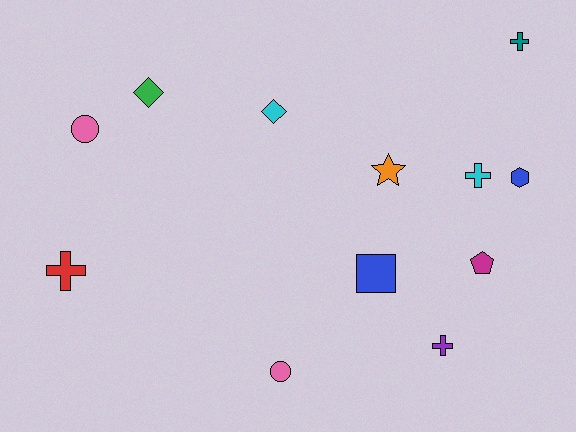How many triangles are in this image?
There are no triangles.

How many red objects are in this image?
There is 1 red object.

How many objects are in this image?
There are 12 objects.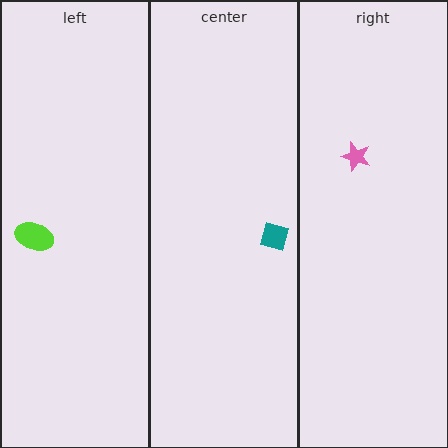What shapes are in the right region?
The pink star.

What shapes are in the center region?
The teal diamond.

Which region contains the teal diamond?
The center region.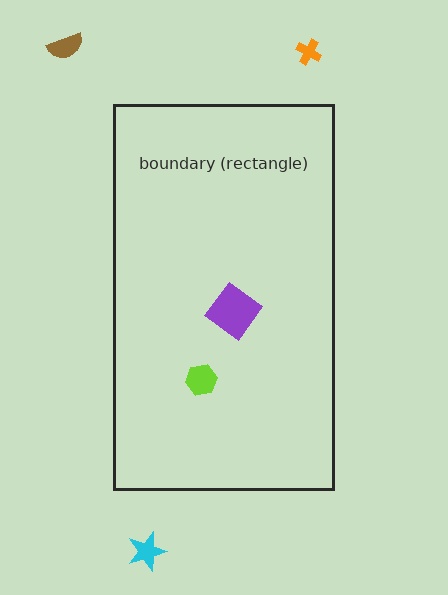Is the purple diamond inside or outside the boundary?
Inside.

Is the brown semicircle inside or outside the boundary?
Outside.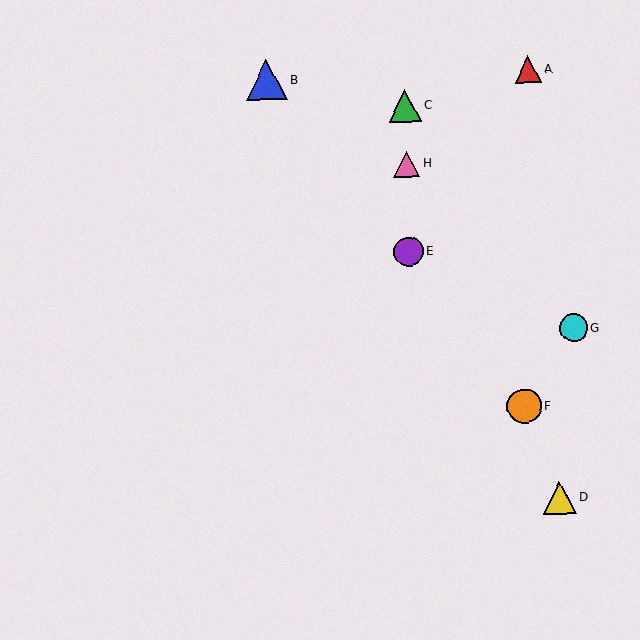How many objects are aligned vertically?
3 objects (C, E, H) are aligned vertically.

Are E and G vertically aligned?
No, E is at x≈409 and G is at x≈574.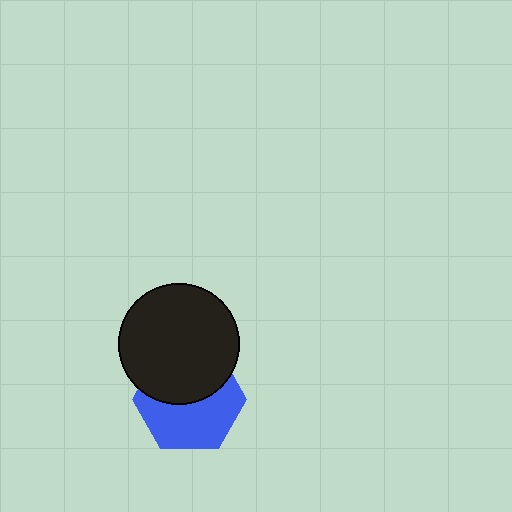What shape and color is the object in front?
The object in front is a black circle.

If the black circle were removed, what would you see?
You would see the complete blue hexagon.